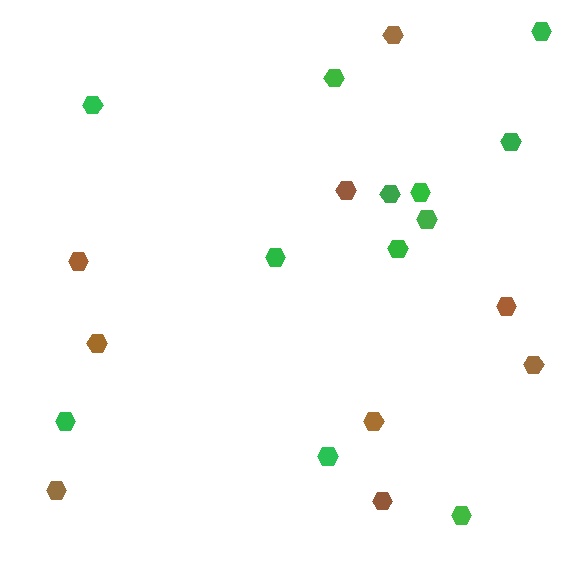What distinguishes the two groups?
There are 2 groups: one group of brown hexagons (9) and one group of green hexagons (12).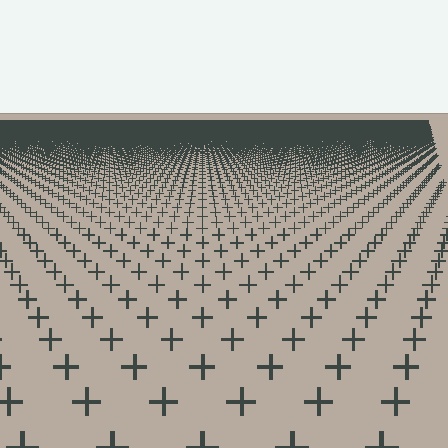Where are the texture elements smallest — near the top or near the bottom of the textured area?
Near the top.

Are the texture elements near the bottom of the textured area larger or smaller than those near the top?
Larger. Near the bottom, elements are closer to the viewer and appear at a bigger on-screen size.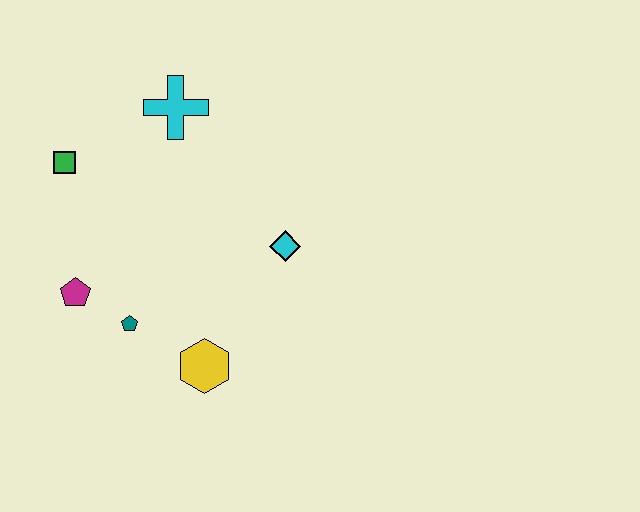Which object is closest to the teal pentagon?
The magenta pentagon is closest to the teal pentagon.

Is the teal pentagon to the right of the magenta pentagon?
Yes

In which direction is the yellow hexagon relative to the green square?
The yellow hexagon is below the green square.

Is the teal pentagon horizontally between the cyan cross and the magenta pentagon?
Yes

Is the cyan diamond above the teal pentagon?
Yes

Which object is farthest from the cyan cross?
The yellow hexagon is farthest from the cyan cross.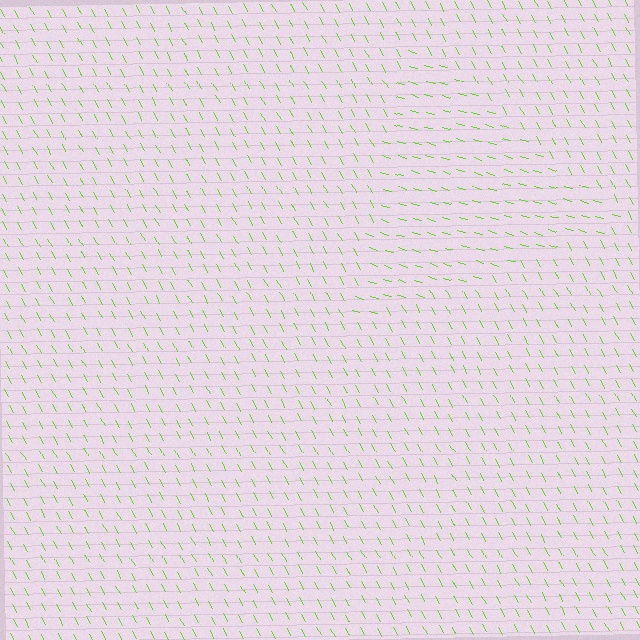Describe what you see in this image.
The image is filled with small lime line segments. A triangle region in the image has lines oriented differently from the surrounding lines, creating a visible texture boundary.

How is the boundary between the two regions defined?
The boundary is defined purely by a change in line orientation (approximately 45 degrees difference). All lines are the same color and thickness.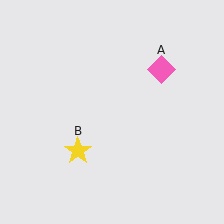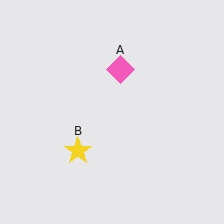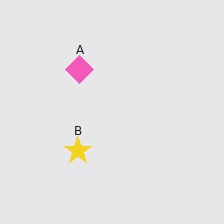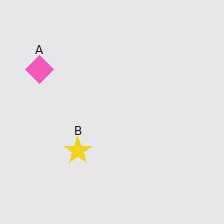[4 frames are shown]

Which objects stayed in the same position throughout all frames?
Yellow star (object B) remained stationary.